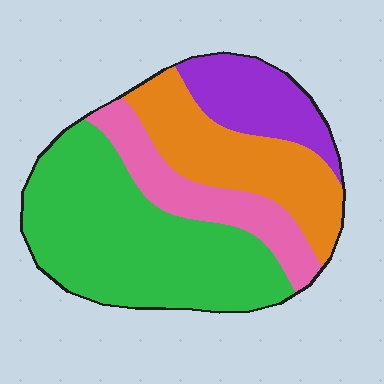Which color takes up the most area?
Green, at roughly 45%.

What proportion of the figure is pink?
Pink covers 16% of the figure.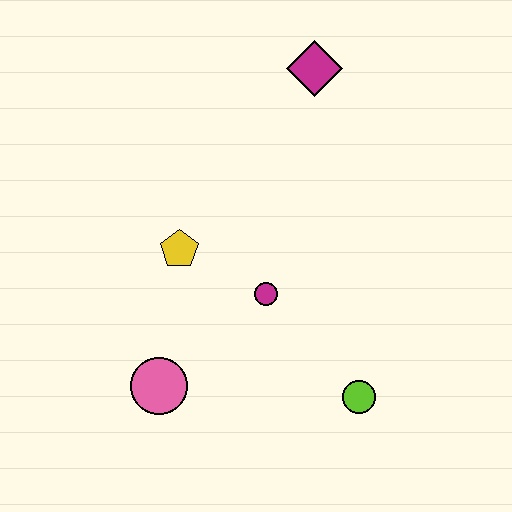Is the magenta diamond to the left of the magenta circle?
No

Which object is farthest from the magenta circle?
The magenta diamond is farthest from the magenta circle.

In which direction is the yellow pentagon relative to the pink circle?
The yellow pentagon is above the pink circle.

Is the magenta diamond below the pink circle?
No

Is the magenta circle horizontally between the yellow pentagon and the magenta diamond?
Yes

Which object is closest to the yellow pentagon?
The magenta circle is closest to the yellow pentagon.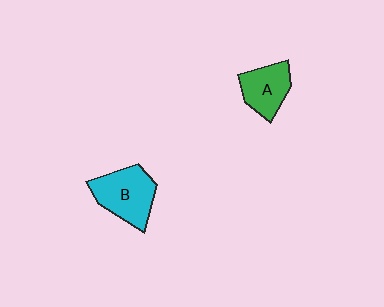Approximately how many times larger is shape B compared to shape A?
Approximately 1.3 times.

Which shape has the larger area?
Shape B (cyan).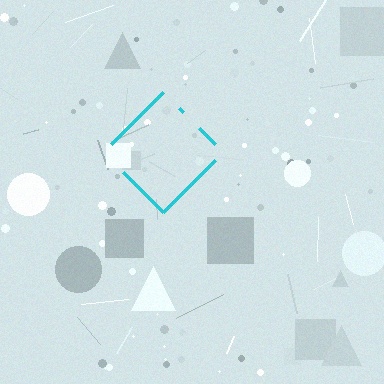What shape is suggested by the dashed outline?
The dashed outline suggests a diamond.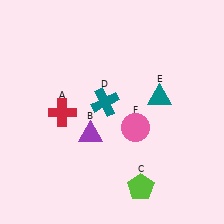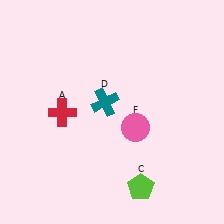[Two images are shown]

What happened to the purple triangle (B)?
The purple triangle (B) was removed in Image 2. It was in the bottom-left area of Image 1.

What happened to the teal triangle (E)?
The teal triangle (E) was removed in Image 2. It was in the top-right area of Image 1.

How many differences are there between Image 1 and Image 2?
There are 2 differences between the two images.